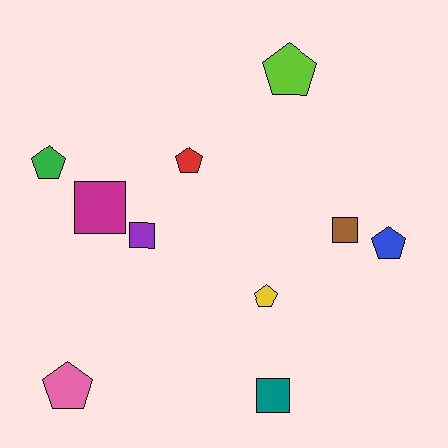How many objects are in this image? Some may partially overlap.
There are 10 objects.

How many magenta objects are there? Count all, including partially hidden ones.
There is 1 magenta object.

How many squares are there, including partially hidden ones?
There are 4 squares.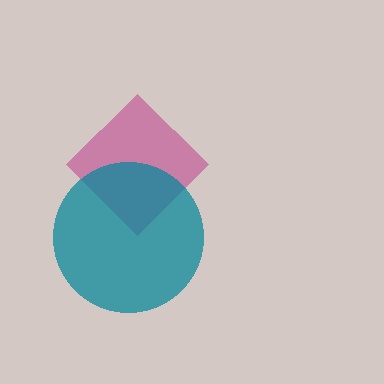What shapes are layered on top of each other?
The layered shapes are: a magenta diamond, a teal circle.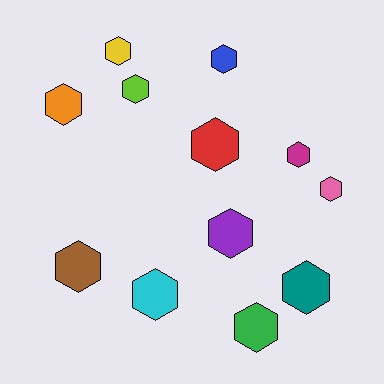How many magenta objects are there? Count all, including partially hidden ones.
There is 1 magenta object.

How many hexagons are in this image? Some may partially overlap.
There are 12 hexagons.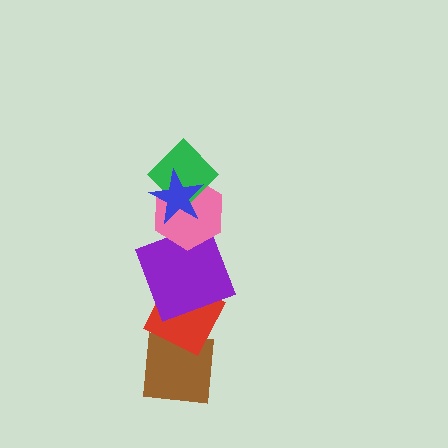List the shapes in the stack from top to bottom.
From top to bottom: the blue star, the green diamond, the pink hexagon, the purple square, the red diamond, the brown square.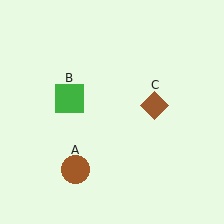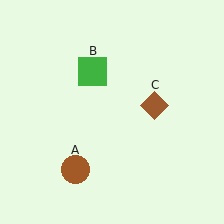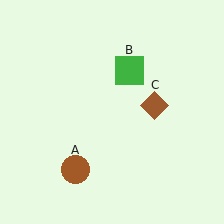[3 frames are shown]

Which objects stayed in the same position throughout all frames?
Brown circle (object A) and brown diamond (object C) remained stationary.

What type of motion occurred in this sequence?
The green square (object B) rotated clockwise around the center of the scene.